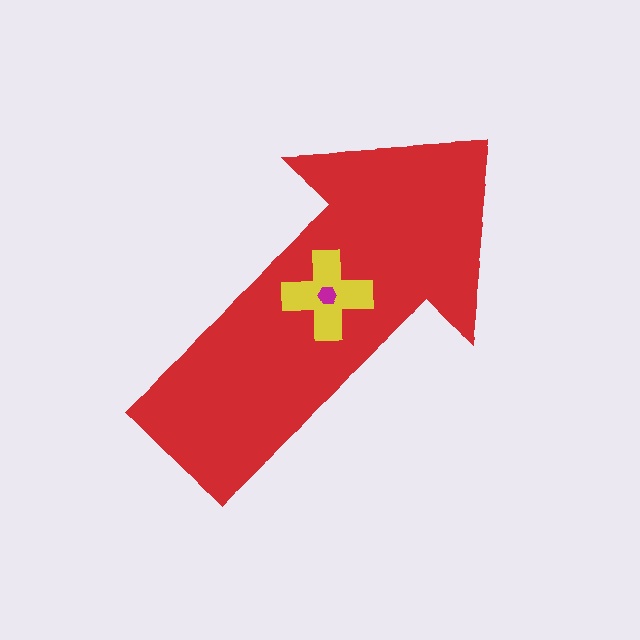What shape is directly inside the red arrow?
The yellow cross.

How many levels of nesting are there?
3.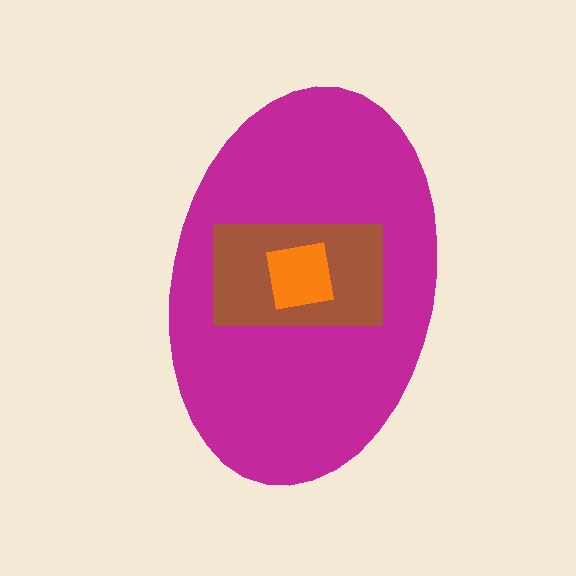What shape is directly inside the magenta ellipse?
The brown rectangle.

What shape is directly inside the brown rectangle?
The orange square.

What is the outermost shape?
The magenta ellipse.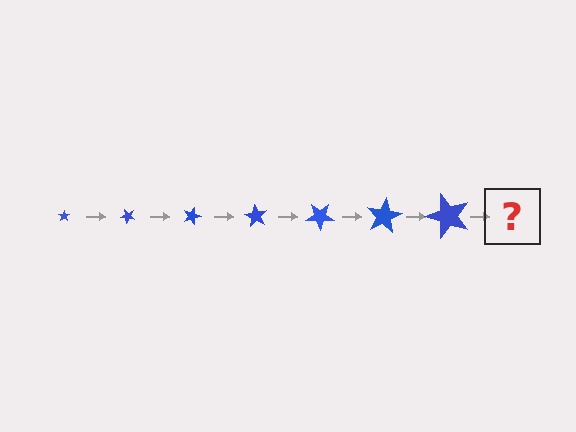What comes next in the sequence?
The next element should be a star, larger than the previous one and rotated 315 degrees from the start.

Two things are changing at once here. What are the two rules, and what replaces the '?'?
The two rules are that the star grows larger each step and it rotates 45 degrees each step. The '?' should be a star, larger than the previous one and rotated 315 degrees from the start.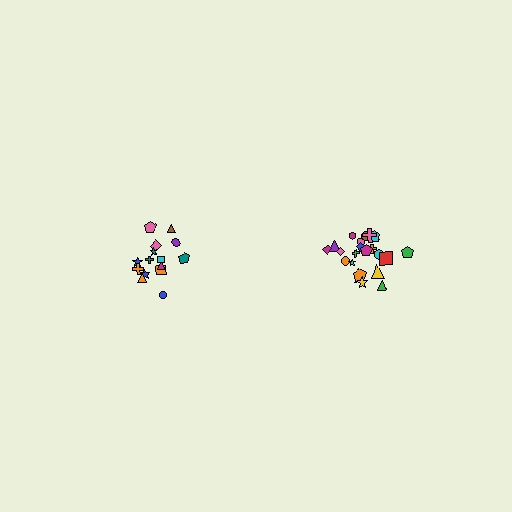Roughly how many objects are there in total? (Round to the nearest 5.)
Roughly 35 objects in total.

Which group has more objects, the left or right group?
The right group.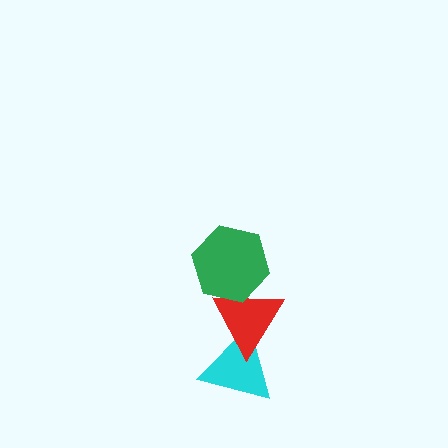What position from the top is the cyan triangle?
The cyan triangle is 3rd from the top.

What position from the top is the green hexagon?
The green hexagon is 1st from the top.